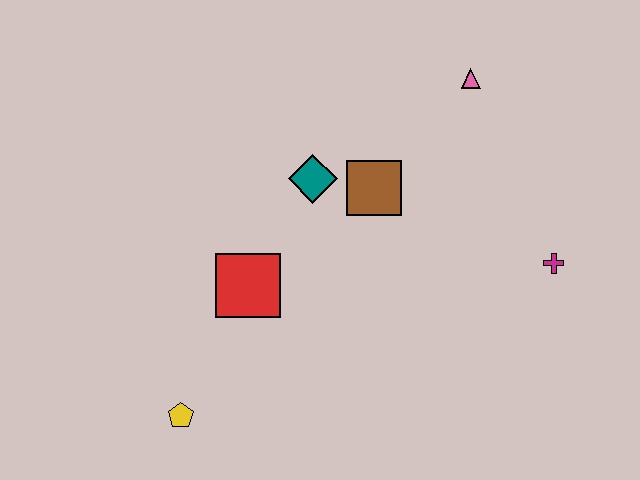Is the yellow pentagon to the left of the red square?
Yes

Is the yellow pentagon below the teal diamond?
Yes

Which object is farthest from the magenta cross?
The yellow pentagon is farthest from the magenta cross.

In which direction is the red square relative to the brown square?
The red square is to the left of the brown square.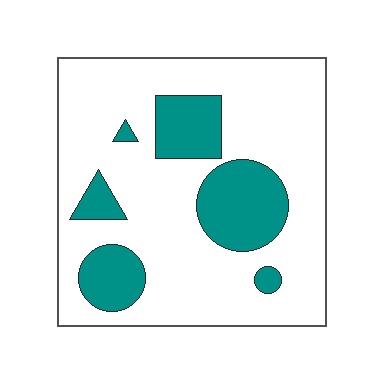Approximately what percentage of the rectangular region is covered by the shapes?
Approximately 25%.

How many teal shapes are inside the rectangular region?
6.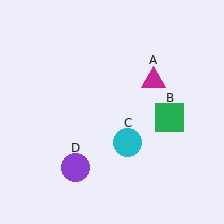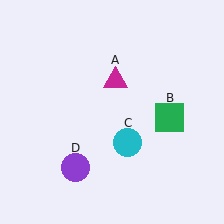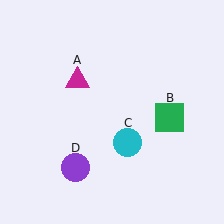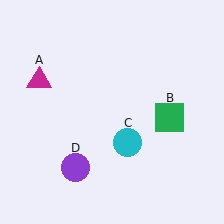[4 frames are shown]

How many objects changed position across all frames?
1 object changed position: magenta triangle (object A).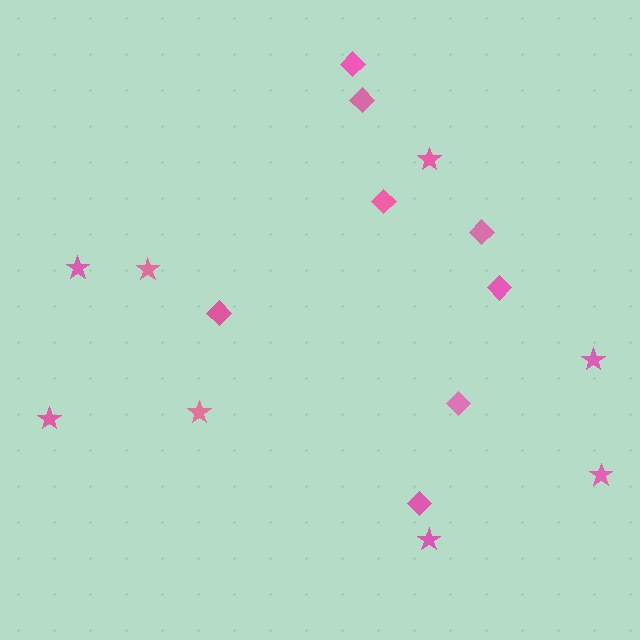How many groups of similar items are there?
There are 2 groups: one group of stars (8) and one group of diamonds (8).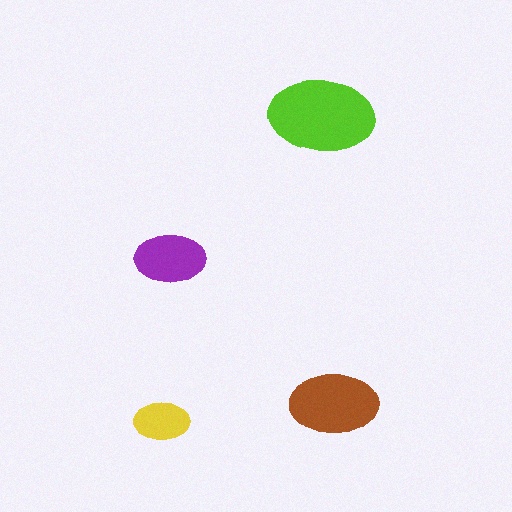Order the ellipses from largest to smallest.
the lime one, the brown one, the purple one, the yellow one.